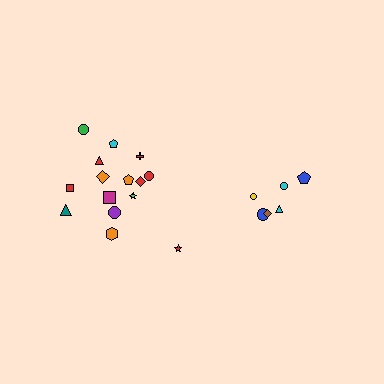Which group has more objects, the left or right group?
The left group.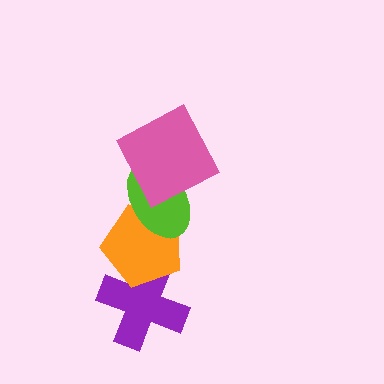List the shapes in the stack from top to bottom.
From top to bottom: the pink square, the lime ellipse, the orange pentagon, the purple cross.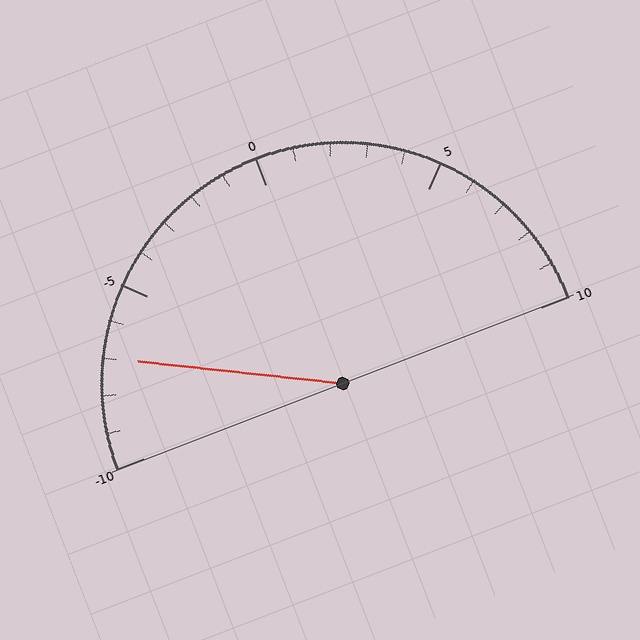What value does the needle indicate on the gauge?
The needle indicates approximately -7.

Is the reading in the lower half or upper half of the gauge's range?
The reading is in the lower half of the range (-10 to 10).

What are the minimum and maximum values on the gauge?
The gauge ranges from -10 to 10.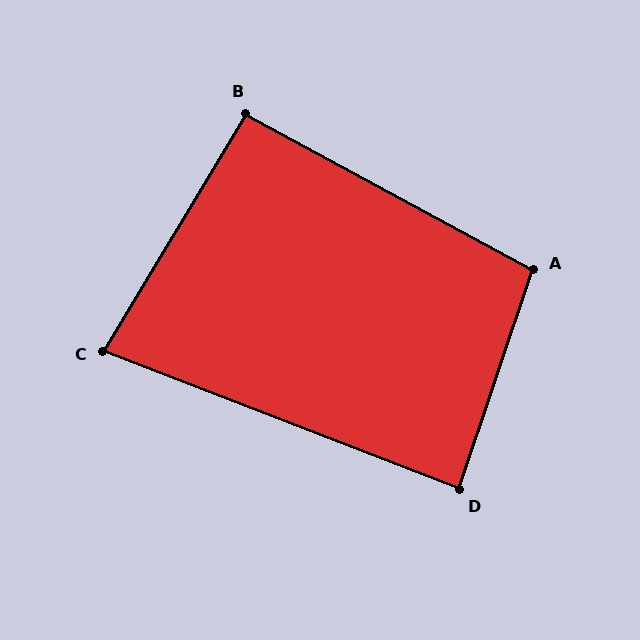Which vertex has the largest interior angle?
A, at approximately 100 degrees.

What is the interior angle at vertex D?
Approximately 87 degrees (approximately right).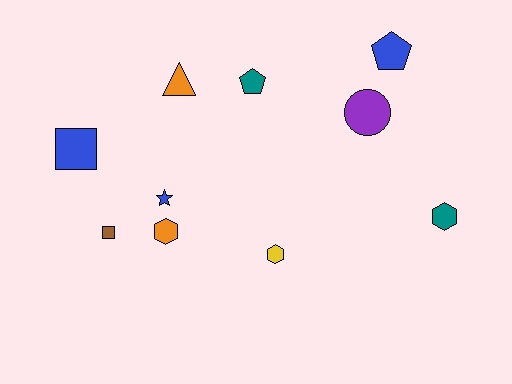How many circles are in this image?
There is 1 circle.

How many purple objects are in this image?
There is 1 purple object.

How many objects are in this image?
There are 10 objects.